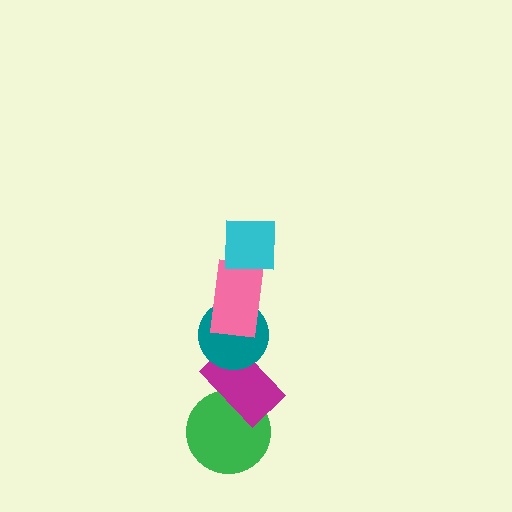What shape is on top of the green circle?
The magenta rectangle is on top of the green circle.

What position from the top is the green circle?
The green circle is 5th from the top.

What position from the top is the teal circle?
The teal circle is 3rd from the top.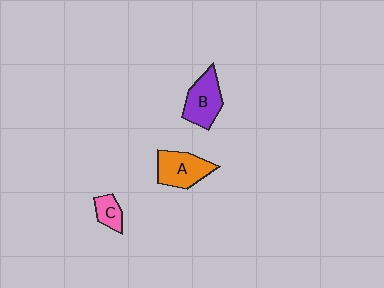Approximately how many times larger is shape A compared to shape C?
Approximately 2.1 times.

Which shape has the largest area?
Shape A (orange).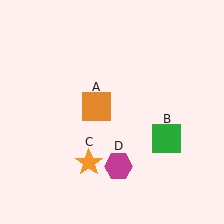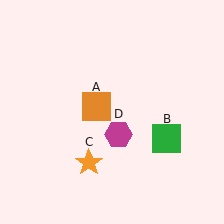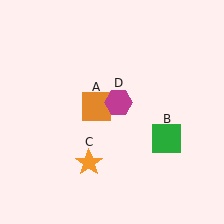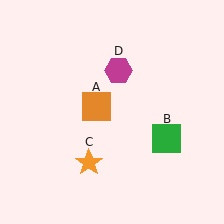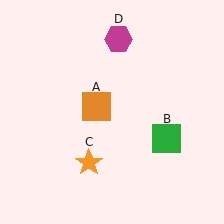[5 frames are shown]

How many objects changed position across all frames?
1 object changed position: magenta hexagon (object D).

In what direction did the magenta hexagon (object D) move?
The magenta hexagon (object D) moved up.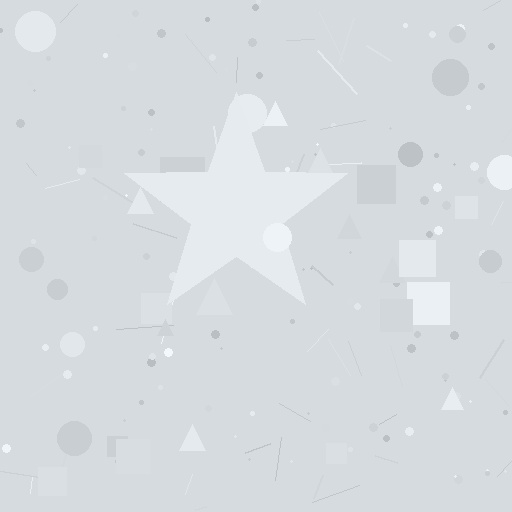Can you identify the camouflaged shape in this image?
The camouflaged shape is a star.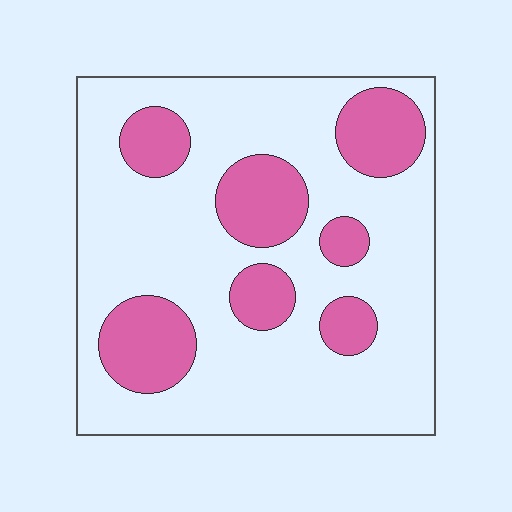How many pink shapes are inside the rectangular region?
7.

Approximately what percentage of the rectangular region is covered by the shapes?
Approximately 25%.